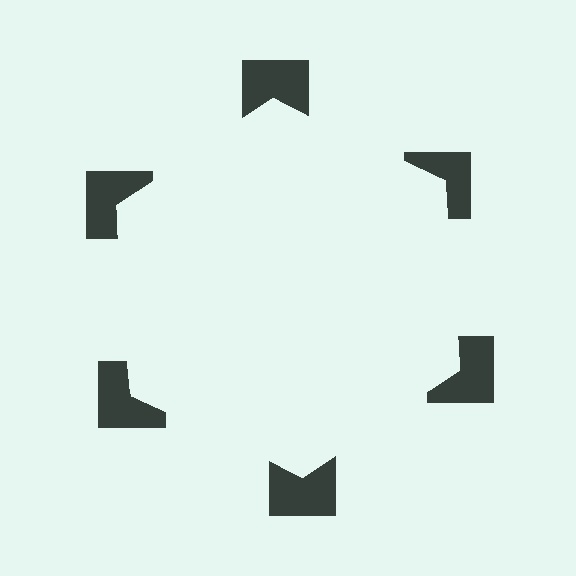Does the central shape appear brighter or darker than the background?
It typically appears slightly brighter than the background, even though no actual brightness change is drawn.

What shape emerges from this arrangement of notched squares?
An illusory hexagon — its edges are inferred from the aligned wedge cuts in the notched squares, not physically drawn.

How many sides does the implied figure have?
6 sides.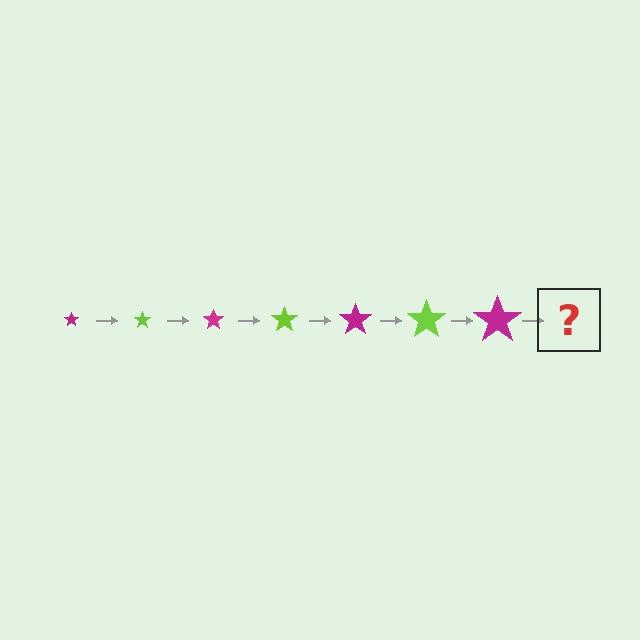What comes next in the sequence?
The next element should be a lime star, larger than the previous one.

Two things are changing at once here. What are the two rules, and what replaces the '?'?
The two rules are that the star grows larger each step and the color cycles through magenta and lime. The '?' should be a lime star, larger than the previous one.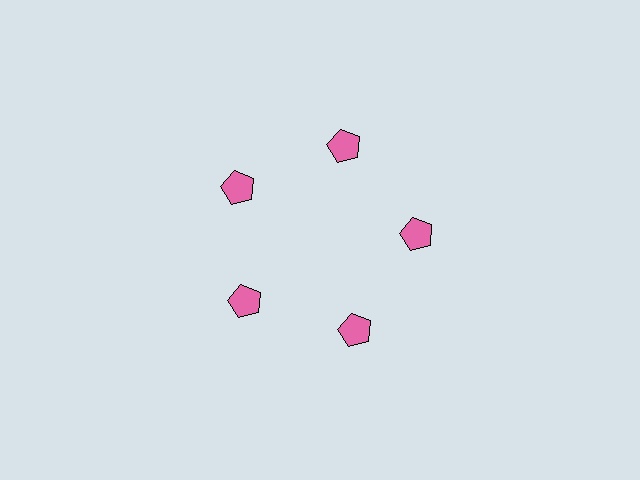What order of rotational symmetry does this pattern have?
This pattern has 5-fold rotational symmetry.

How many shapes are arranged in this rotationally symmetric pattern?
There are 5 shapes, arranged in 5 groups of 1.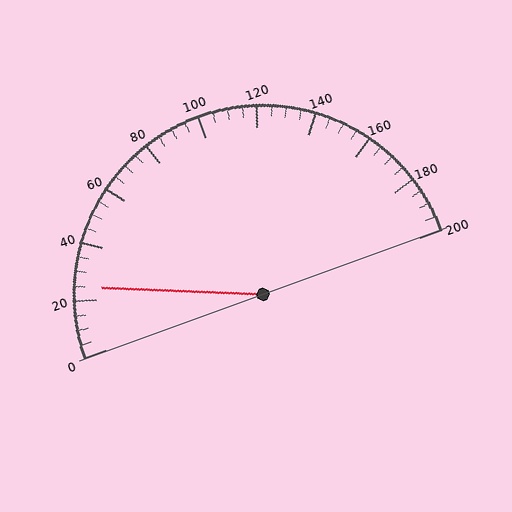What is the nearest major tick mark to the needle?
The nearest major tick mark is 20.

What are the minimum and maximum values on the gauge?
The gauge ranges from 0 to 200.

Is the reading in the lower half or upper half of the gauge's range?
The reading is in the lower half of the range (0 to 200).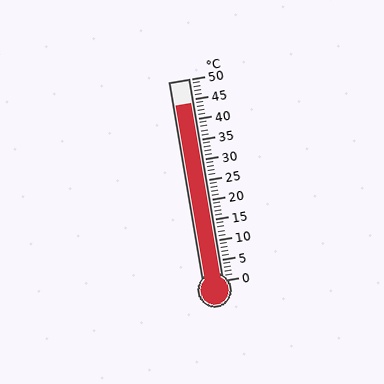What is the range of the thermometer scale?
The thermometer scale ranges from 0°C to 50°C.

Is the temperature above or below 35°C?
The temperature is above 35°C.